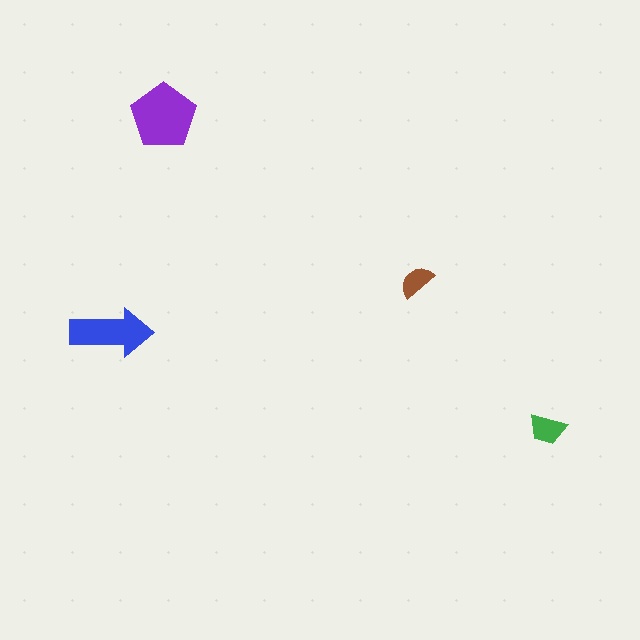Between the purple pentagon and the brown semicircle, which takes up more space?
The purple pentagon.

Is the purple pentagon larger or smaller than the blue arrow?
Larger.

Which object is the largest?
The purple pentagon.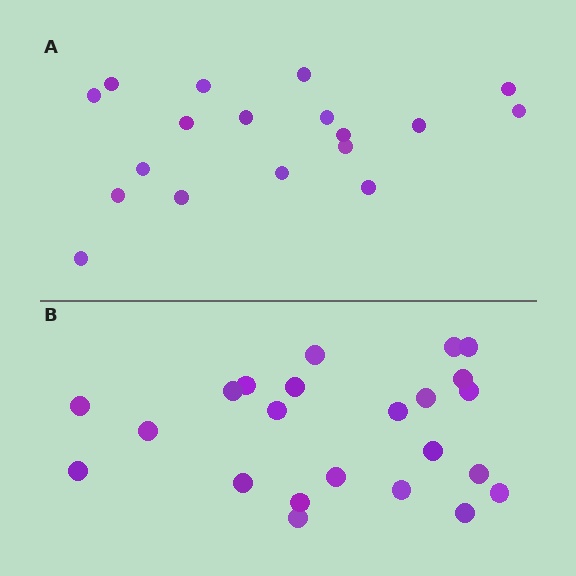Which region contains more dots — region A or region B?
Region B (the bottom region) has more dots.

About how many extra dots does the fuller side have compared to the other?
Region B has about 5 more dots than region A.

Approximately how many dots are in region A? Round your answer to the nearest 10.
About 20 dots. (The exact count is 18, which rounds to 20.)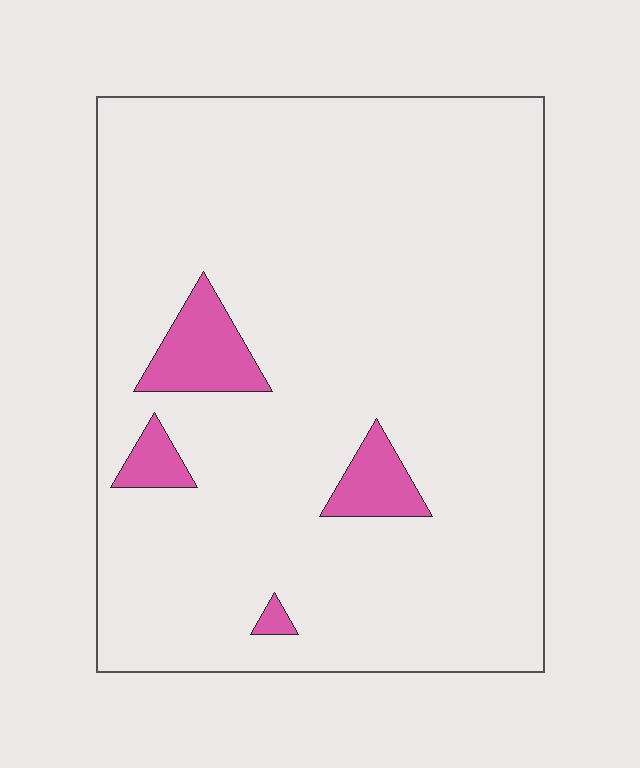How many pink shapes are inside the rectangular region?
4.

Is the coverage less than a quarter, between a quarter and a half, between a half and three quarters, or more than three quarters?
Less than a quarter.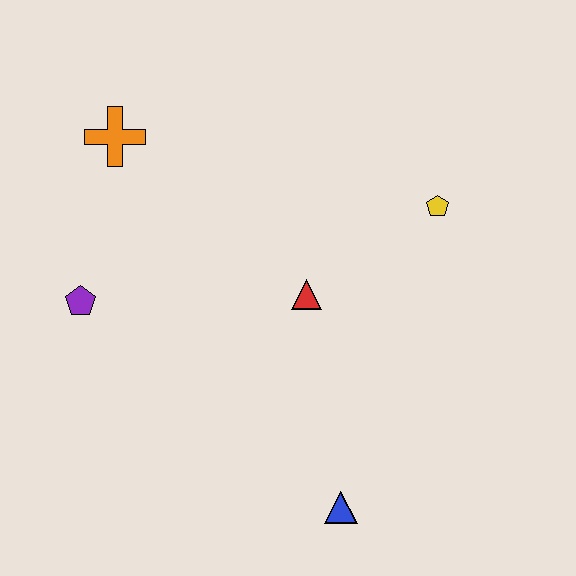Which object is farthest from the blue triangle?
The orange cross is farthest from the blue triangle.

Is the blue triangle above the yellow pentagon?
No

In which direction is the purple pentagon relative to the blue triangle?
The purple pentagon is to the left of the blue triangle.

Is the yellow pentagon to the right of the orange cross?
Yes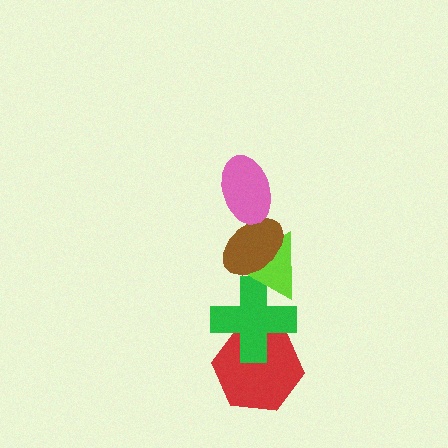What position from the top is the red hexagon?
The red hexagon is 5th from the top.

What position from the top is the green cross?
The green cross is 4th from the top.